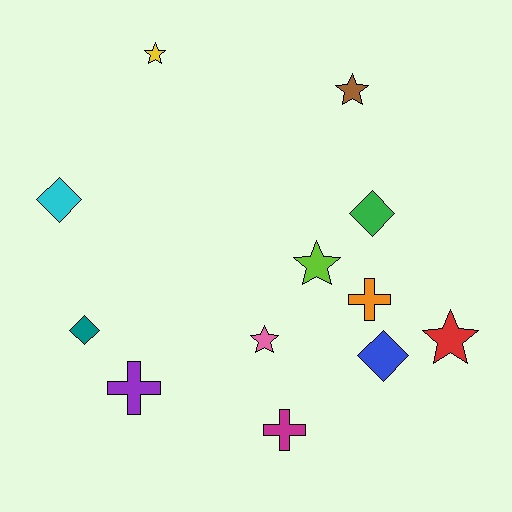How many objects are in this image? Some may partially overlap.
There are 12 objects.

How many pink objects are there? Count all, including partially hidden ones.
There is 1 pink object.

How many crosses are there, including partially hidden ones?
There are 3 crosses.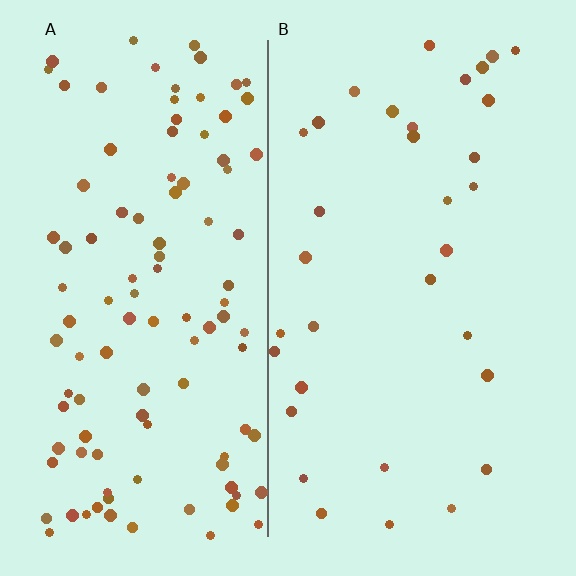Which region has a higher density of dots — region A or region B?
A (the left).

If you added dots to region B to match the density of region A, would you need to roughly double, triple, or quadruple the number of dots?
Approximately triple.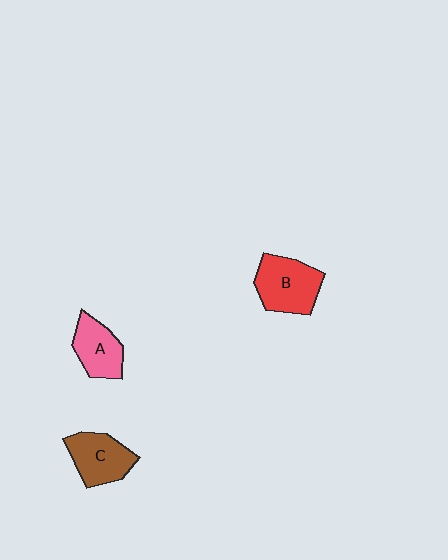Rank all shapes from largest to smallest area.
From largest to smallest: B (red), C (brown), A (pink).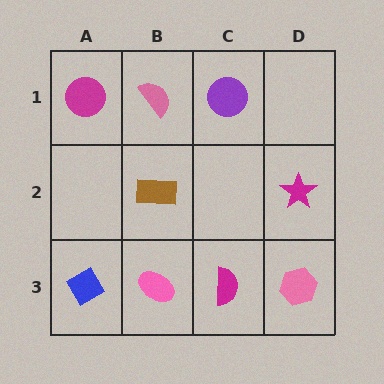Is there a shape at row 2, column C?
No, that cell is empty.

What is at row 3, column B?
A pink ellipse.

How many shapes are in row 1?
3 shapes.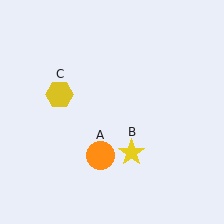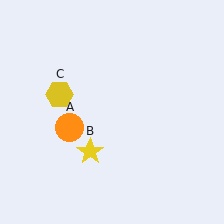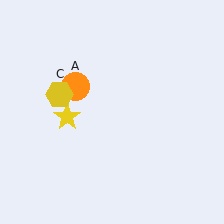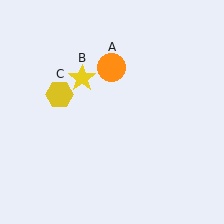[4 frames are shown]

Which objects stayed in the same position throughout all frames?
Yellow hexagon (object C) remained stationary.